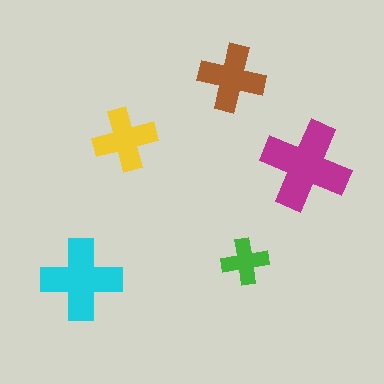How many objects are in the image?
There are 5 objects in the image.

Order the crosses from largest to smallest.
the magenta one, the cyan one, the brown one, the yellow one, the green one.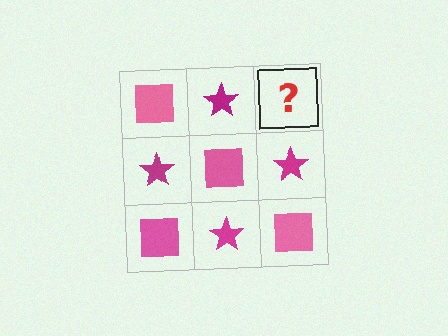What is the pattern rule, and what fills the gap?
The rule is that it alternates pink square and magenta star in a checkerboard pattern. The gap should be filled with a pink square.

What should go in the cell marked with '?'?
The missing cell should contain a pink square.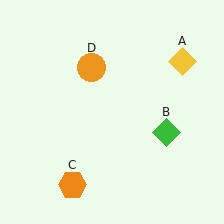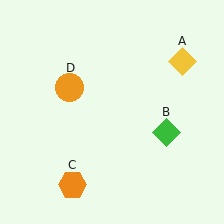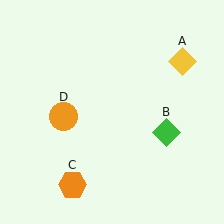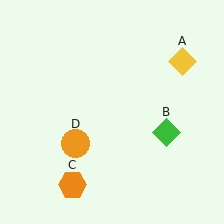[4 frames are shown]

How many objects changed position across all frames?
1 object changed position: orange circle (object D).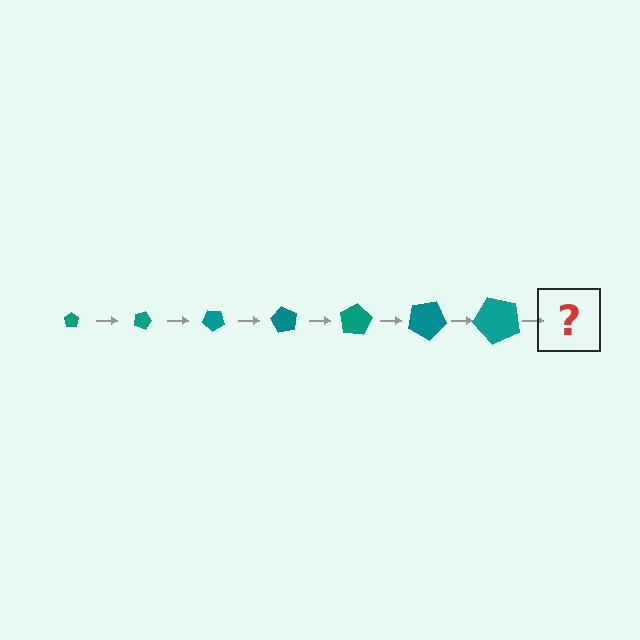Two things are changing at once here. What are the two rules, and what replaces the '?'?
The two rules are that the pentagon grows larger each step and it rotates 20 degrees each step. The '?' should be a pentagon, larger than the previous one and rotated 140 degrees from the start.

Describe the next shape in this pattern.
It should be a pentagon, larger than the previous one and rotated 140 degrees from the start.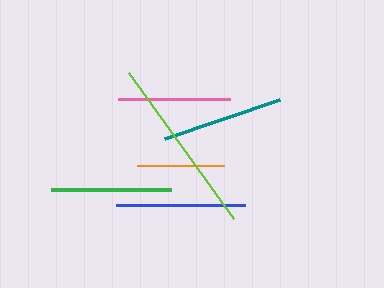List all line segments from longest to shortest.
From longest to shortest: lime, blue, teal, green, pink, orange.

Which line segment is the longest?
The lime line is the longest at approximately 180 pixels.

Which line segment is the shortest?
The orange line is the shortest at approximately 87 pixels.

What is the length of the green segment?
The green segment is approximately 119 pixels long.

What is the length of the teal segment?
The teal segment is approximately 121 pixels long.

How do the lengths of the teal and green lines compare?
The teal and green lines are approximately the same length.